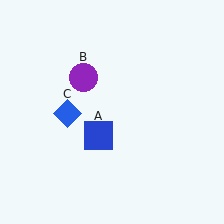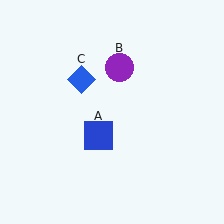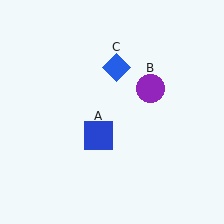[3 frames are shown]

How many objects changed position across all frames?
2 objects changed position: purple circle (object B), blue diamond (object C).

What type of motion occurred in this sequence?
The purple circle (object B), blue diamond (object C) rotated clockwise around the center of the scene.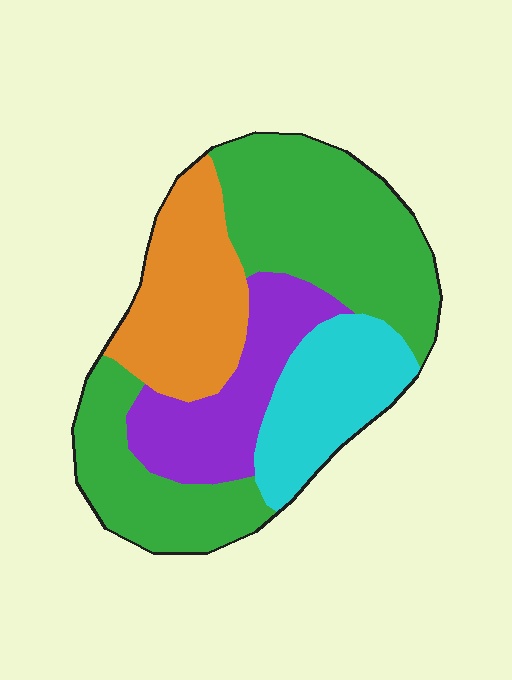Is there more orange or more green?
Green.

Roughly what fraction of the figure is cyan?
Cyan takes up about one sixth (1/6) of the figure.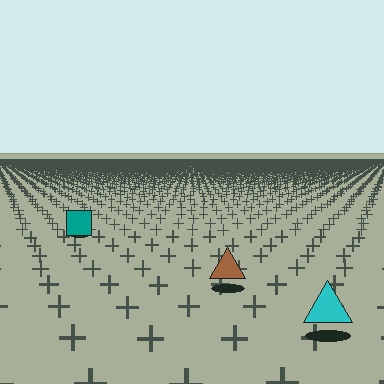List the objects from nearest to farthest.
From nearest to farthest: the cyan triangle, the brown triangle, the teal square.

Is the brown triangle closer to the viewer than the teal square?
Yes. The brown triangle is closer — you can tell from the texture gradient: the ground texture is coarser near it.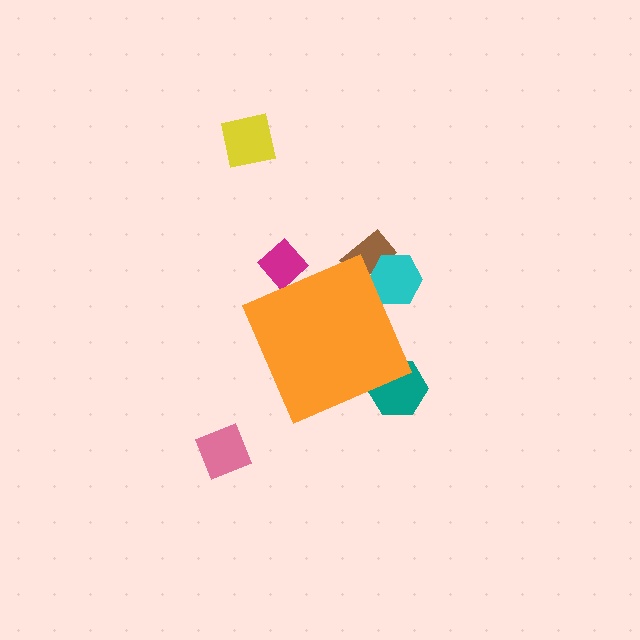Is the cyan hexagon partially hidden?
Yes, the cyan hexagon is partially hidden behind the orange diamond.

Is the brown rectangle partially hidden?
Yes, the brown rectangle is partially hidden behind the orange diamond.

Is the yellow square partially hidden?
No, the yellow square is fully visible.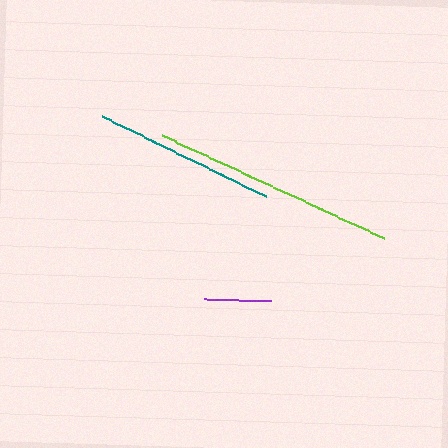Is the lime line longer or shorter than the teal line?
The lime line is longer than the teal line.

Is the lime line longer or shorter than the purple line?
The lime line is longer than the purple line.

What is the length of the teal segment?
The teal segment is approximately 183 pixels long.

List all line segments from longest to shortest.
From longest to shortest: lime, teal, purple.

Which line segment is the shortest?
The purple line is the shortest at approximately 67 pixels.